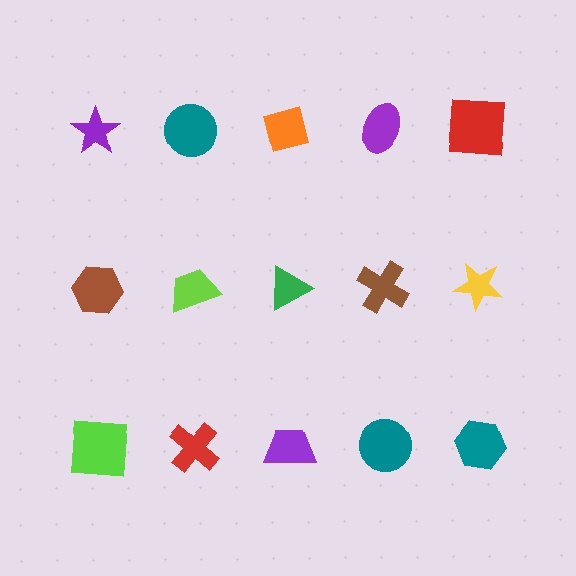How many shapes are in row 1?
5 shapes.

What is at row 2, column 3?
A green triangle.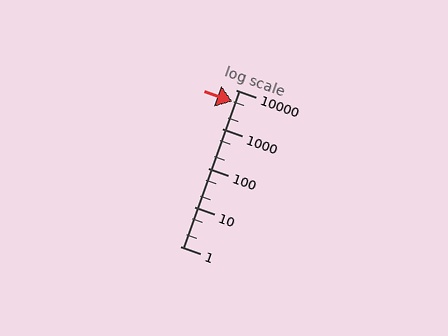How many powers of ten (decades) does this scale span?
The scale spans 4 decades, from 1 to 10000.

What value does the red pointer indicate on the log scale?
The pointer indicates approximately 5100.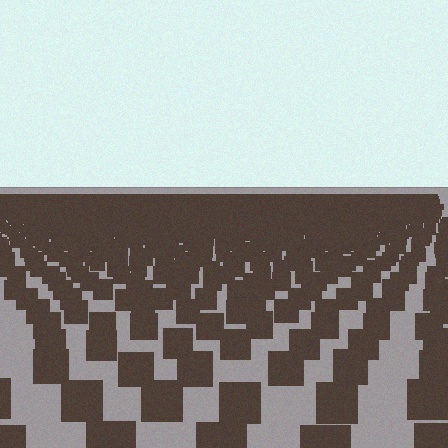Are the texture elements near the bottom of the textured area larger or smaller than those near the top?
Larger. Near the bottom, elements are closer to the viewer and appear at a bigger on-screen size.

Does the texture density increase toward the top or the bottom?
Density increases toward the top.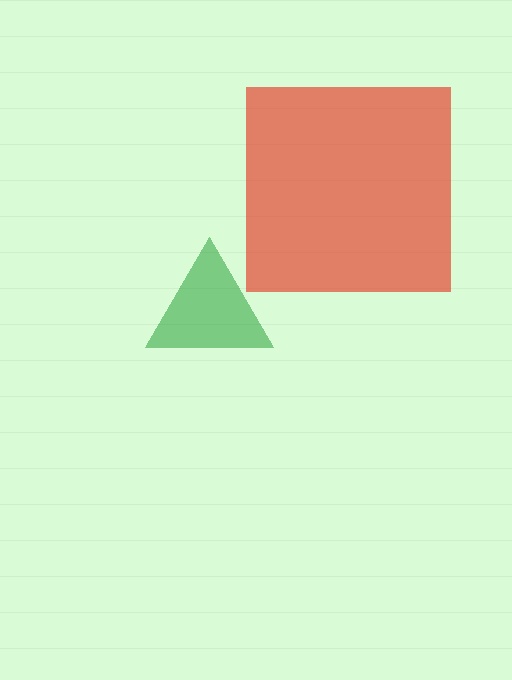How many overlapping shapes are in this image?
There are 2 overlapping shapes in the image.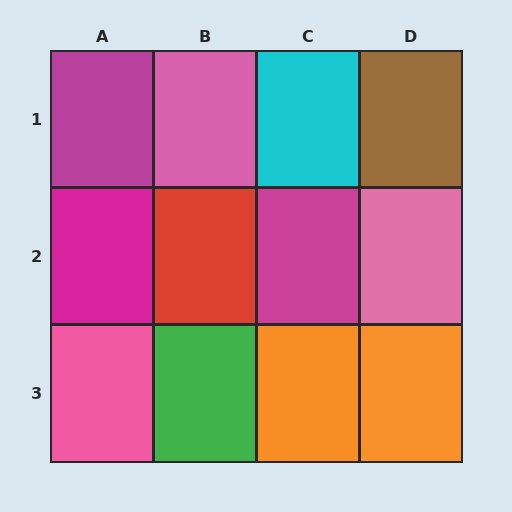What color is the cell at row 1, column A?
Magenta.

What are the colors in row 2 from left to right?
Magenta, red, magenta, pink.